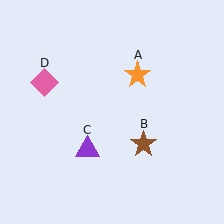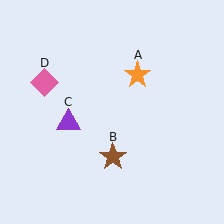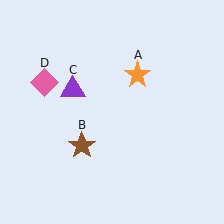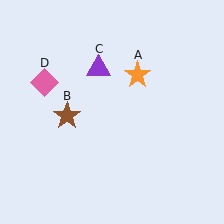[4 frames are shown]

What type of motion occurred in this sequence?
The brown star (object B), purple triangle (object C) rotated clockwise around the center of the scene.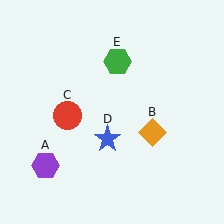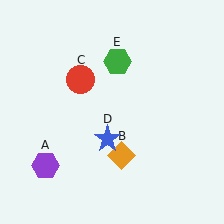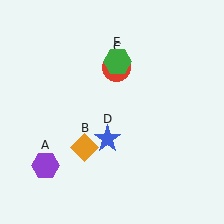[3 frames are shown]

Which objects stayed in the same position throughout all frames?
Purple hexagon (object A) and blue star (object D) and green hexagon (object E) remained stationary.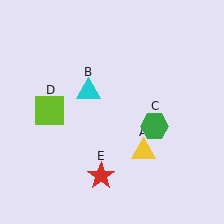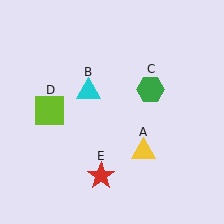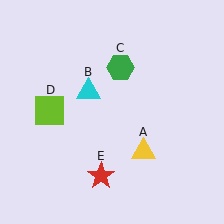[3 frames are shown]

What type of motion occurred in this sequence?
The green hexagon (object C) rotated counterclockwise around the center of the scene.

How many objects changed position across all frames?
1 object changed position: green hexagon (object C).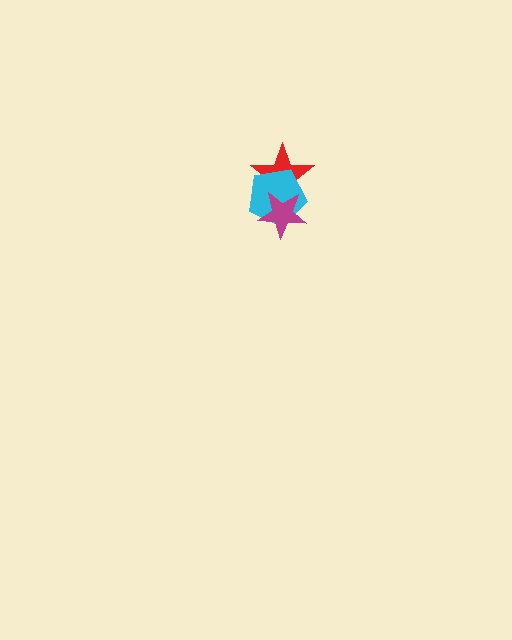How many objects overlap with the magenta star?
2 objects overlap with the magenta star.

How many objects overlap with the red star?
2 objects overlap with the red star.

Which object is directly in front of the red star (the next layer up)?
The cyan pentagon is directly in front of the red star.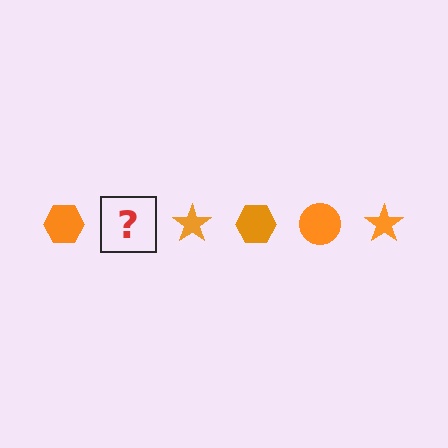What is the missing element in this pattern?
The missing element is an orange circle.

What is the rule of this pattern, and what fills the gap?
The rule is that the pattern cycles through hexagon, circle, star shapes in orange. The gap should be filled with an orange circle.